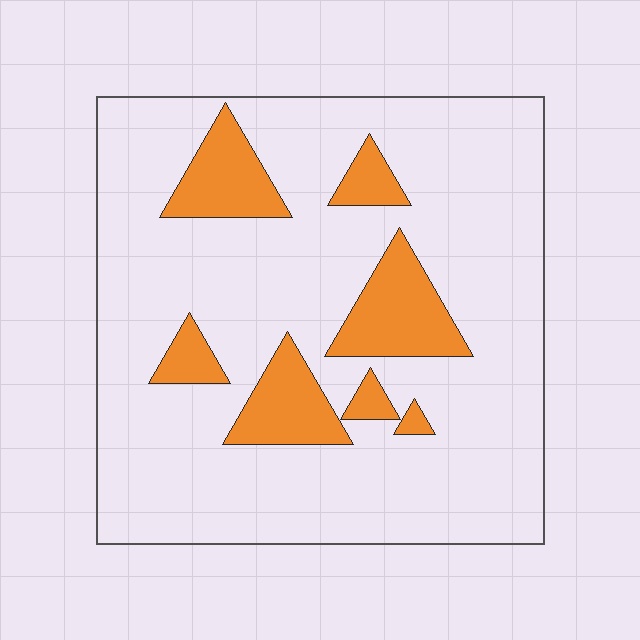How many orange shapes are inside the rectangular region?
7.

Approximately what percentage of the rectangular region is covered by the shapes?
Approximately 15%.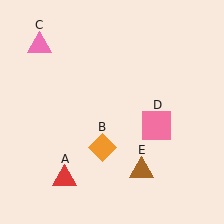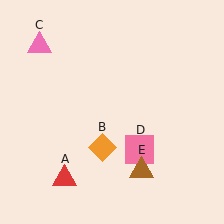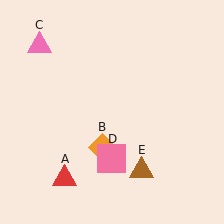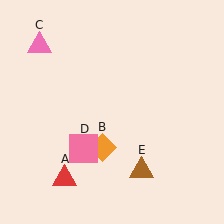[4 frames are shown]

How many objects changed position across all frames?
1 object changed position: pink square (object D).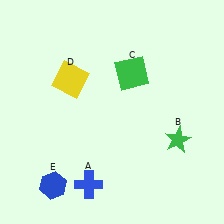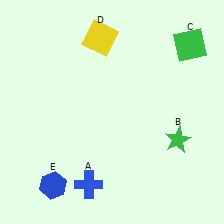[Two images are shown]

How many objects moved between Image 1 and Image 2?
2 objects moved between the two images.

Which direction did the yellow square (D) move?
The yellow square (D) moved up.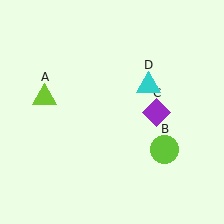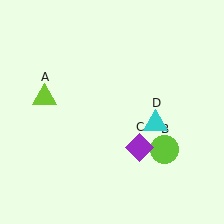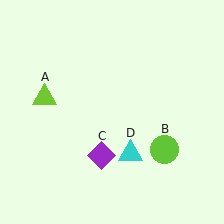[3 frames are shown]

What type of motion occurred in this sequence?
The purple diamond (object C), cyan triangle (object D) rotated clockwise around the center of the scene.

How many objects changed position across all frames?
2 objects changed position: purple diamond (object C), cyan triangle (object D).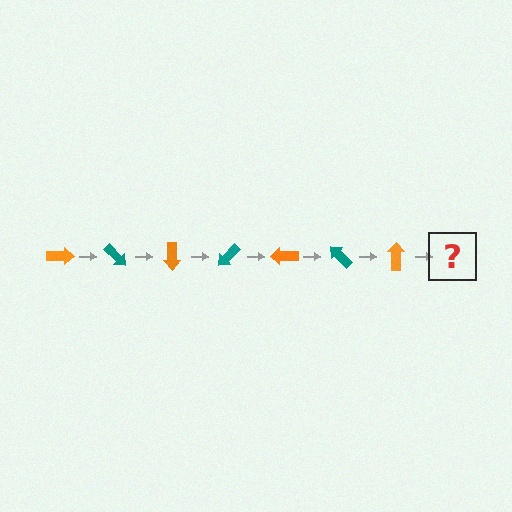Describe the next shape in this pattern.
It should be a teal arrow, rotated 315 degrees from the start.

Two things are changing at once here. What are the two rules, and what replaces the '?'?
The two rules are that it rotates 45 degrees each step and the color cycles through orange and teal. The '?' should be a teal arrow, rotated 315 degrees from the start.